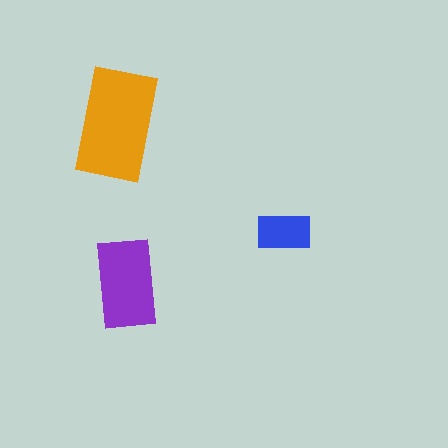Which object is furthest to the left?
The orange rectangle is leftmost.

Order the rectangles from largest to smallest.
the orange one, the purple one, the blue one.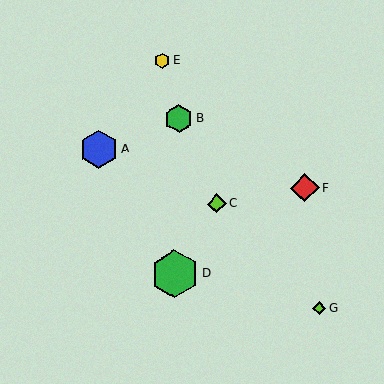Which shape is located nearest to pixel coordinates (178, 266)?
The green hexagon (labeled D) at (175, 274) is nearest to that location.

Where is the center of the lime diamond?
The center of the lime diamond is at (319, 308).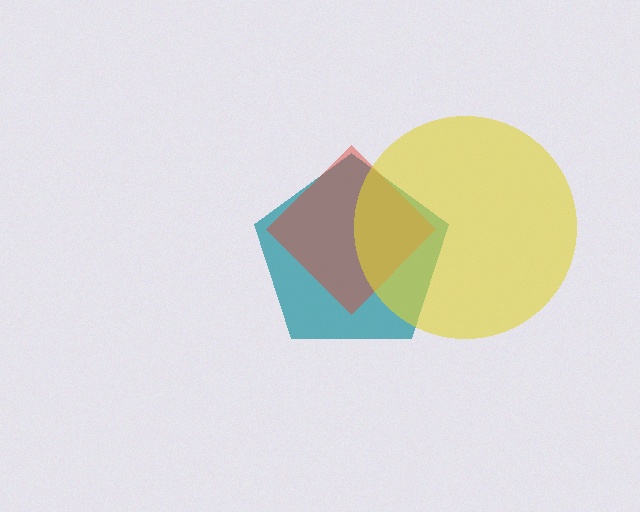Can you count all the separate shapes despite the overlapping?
Yes, there are 3 separate shapes.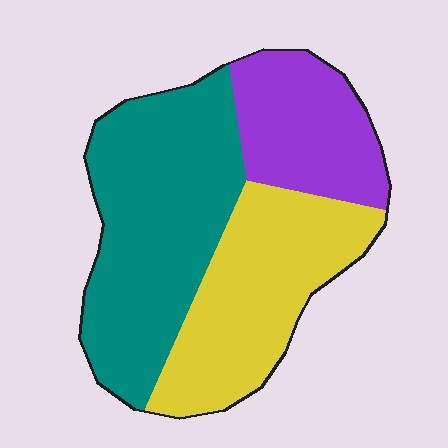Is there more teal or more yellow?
Teal.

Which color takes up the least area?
Purple, at roughly 20%.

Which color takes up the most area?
Teal, at roughly 45%.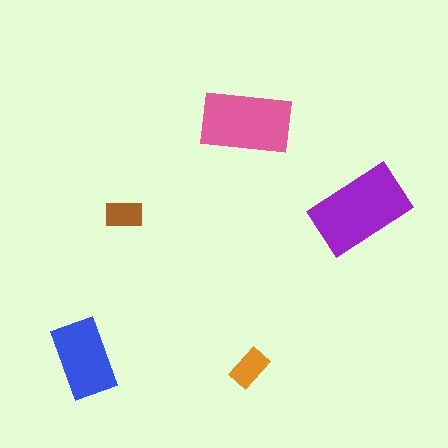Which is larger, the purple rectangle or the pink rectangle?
The purple one.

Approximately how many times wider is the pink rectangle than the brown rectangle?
About 2.5 times wider.